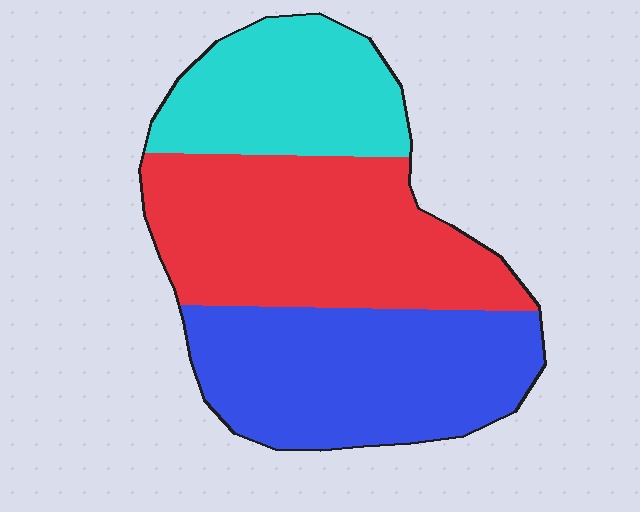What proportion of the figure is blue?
Blue covers around 35% of the figure.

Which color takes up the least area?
Cyan, at roughly 25%.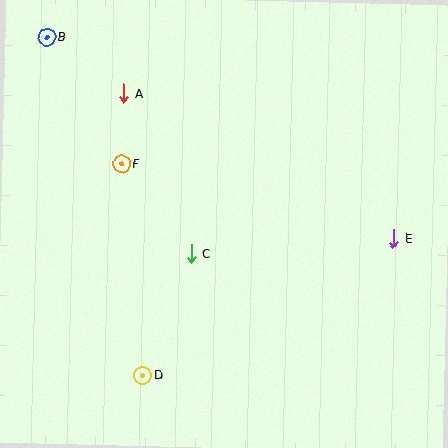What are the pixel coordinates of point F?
Point F is at (122, 164).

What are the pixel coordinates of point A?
Point A is at (124, 93).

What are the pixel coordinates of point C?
Point C is at (192, 253).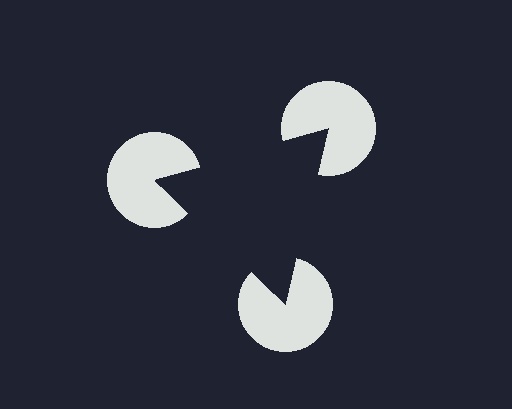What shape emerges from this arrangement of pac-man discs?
An illusory triangle — its edges are inferred from the aligned wedge cuts in the pac-man discs, not physically drawn.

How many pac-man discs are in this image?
There are 3 — one at each vertex of the illusory triangle.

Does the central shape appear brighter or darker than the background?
It typically appears slightly darker than the background, even though no actual brightness change is drawn.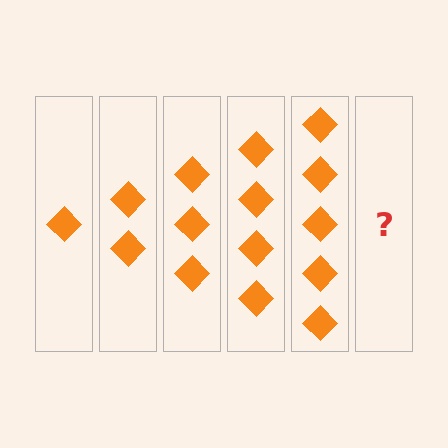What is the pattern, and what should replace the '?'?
The pattern is that each step adds one more diamond. The '?' should be 6 diamonds.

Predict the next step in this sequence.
The next step is 6 diamonds.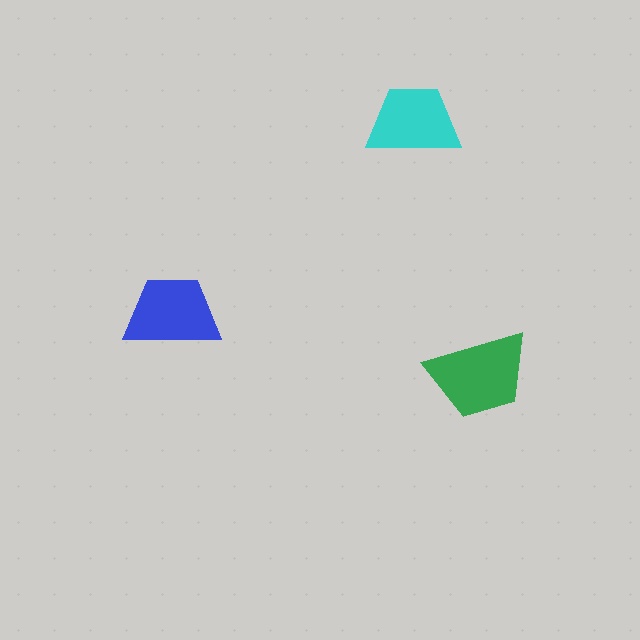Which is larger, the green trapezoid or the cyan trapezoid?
The green one.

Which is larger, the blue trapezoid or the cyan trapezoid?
The blue one.